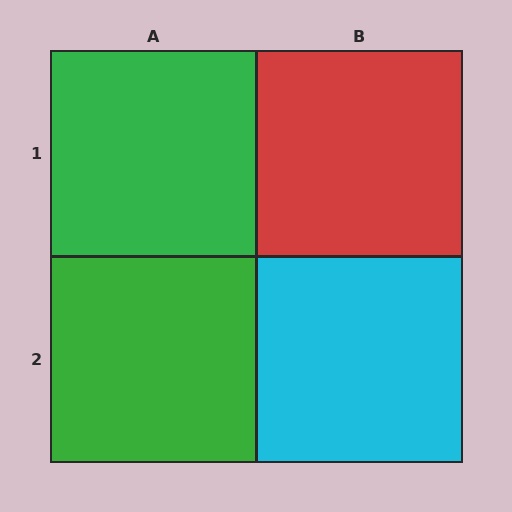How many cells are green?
2 cells are green.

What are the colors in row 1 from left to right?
Green, red.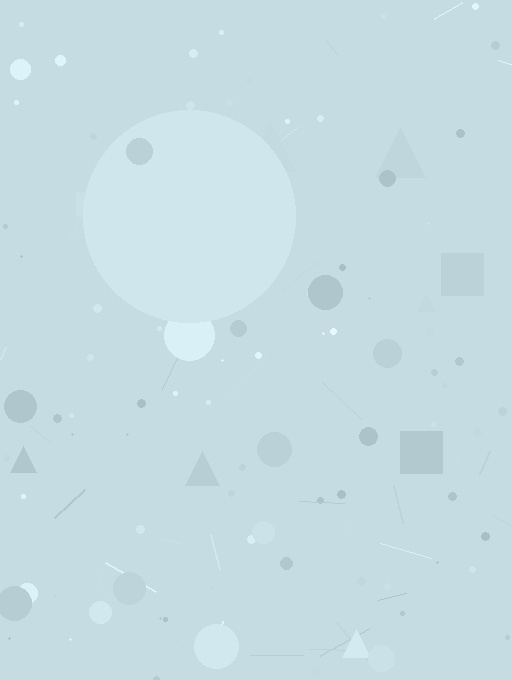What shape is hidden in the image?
A circle is hidden in the image.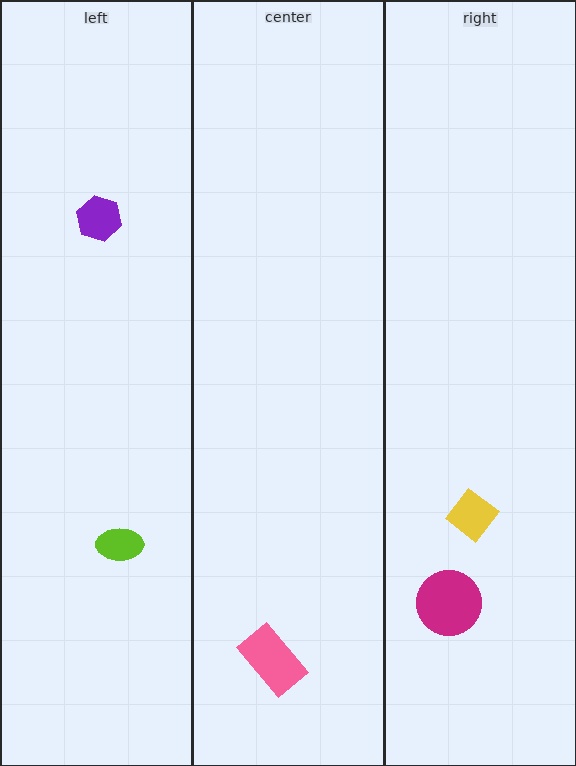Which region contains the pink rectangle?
The center region.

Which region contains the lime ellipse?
The left region.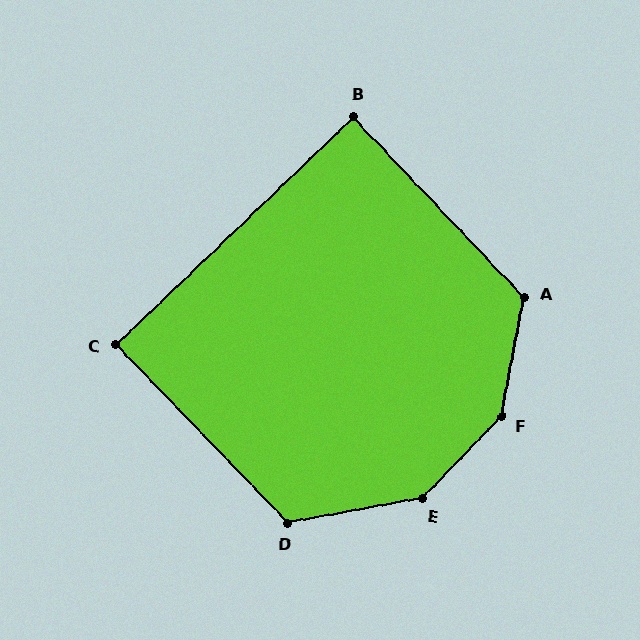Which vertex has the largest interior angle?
F, at approximately 147 degrees.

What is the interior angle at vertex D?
Approximately 124 degrees (obtuse).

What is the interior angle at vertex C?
Approximately 90 degrees (approximately right).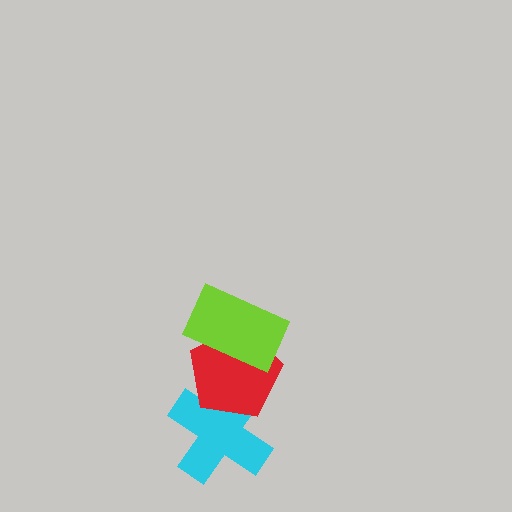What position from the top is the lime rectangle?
The lime rectangle is 1st from the top.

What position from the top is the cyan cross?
The cyan cross is 3rd from the top.